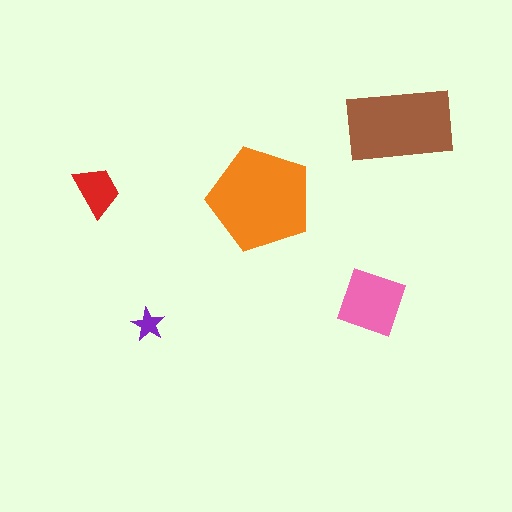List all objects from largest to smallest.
The orange pentagon, the brown rectangle, the pink square, the red trapezoid, the purple star.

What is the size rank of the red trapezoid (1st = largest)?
4th.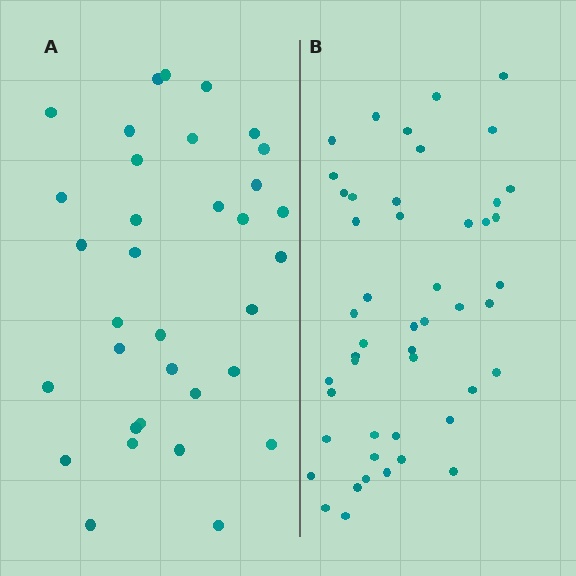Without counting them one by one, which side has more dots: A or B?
Region B (the right region) has more dots.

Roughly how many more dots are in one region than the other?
Region B has approximately 15 more dots than region A.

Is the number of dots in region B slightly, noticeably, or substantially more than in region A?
Region B has noticeably more, but not dramatically so. The ratio is roughly 1.4 to 1.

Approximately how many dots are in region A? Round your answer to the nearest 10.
About 30 dots. (The exact count is 34, which rounds to 30.)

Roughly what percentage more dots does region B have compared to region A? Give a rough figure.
About 40% more.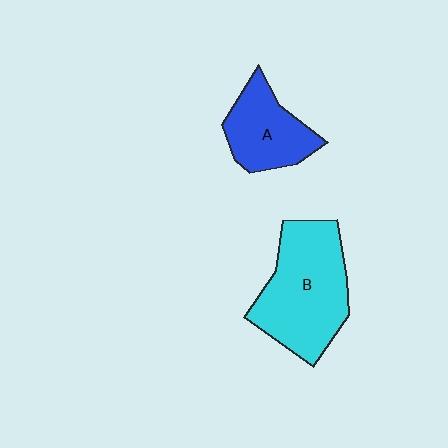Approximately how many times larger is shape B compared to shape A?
Approximately 1.7 times.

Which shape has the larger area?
Shape B (cyan).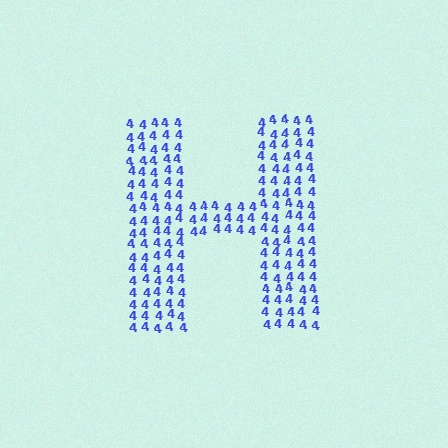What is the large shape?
The large shape is the letter H.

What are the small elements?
The small elements are digit 4's.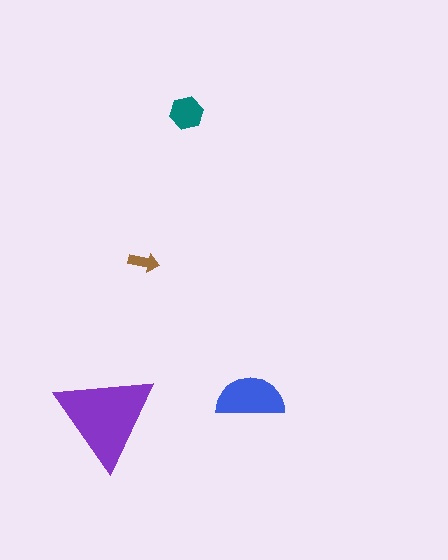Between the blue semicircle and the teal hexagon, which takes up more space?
The blue semicircle.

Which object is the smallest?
The brown arrow.